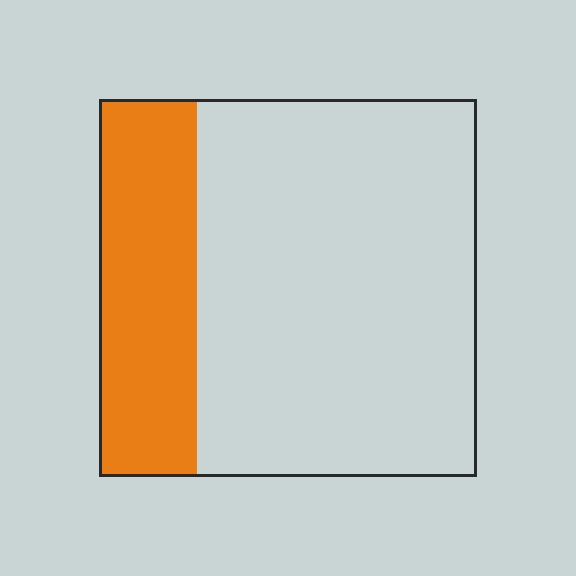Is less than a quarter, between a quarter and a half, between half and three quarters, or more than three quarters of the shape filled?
Between a quarter and a half.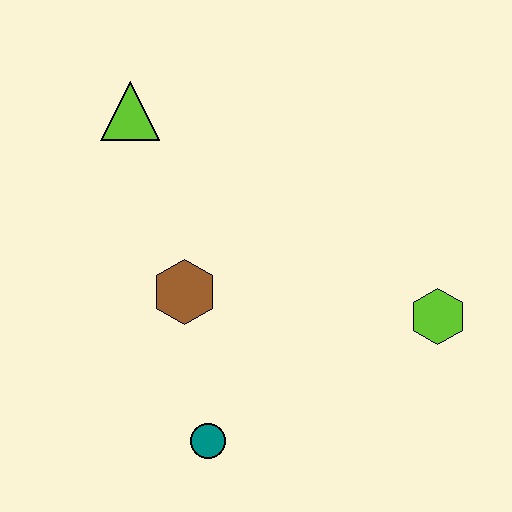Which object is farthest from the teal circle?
The lime triangle is farthest from the teal circle.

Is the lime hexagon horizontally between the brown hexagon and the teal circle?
No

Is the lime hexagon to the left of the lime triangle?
No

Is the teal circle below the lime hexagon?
Yes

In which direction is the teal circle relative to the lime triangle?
The teal circle is below the lime triangle.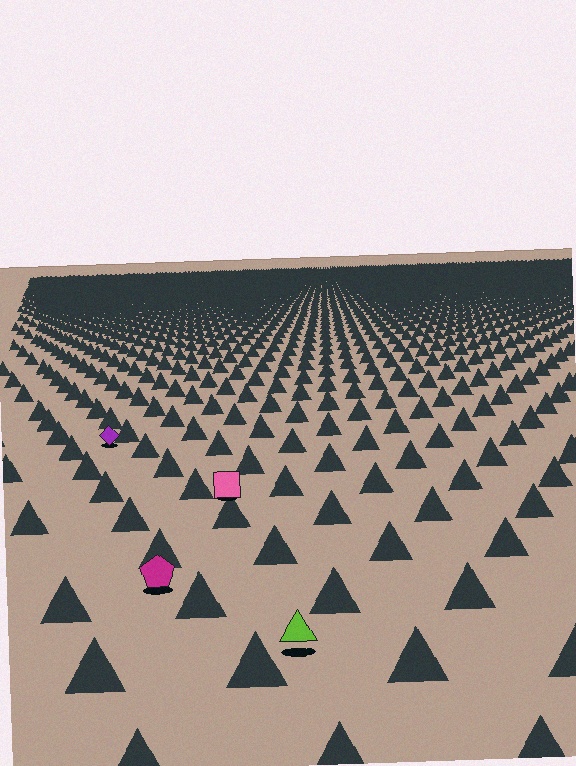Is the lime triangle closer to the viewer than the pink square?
Yes. The lime triangle is closer — you can tell from the texture gradient: the ground texture is coarser near it.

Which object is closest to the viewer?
The lime triangle is closest. The texture marks near it are larger and more spread out.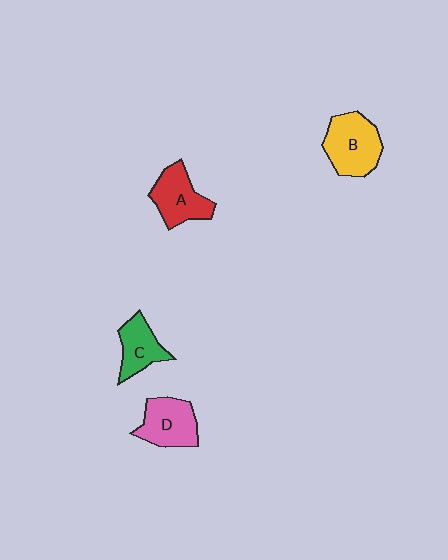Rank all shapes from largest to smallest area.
From largest to smallest: B (yellow), D (pink), A (red), C (green).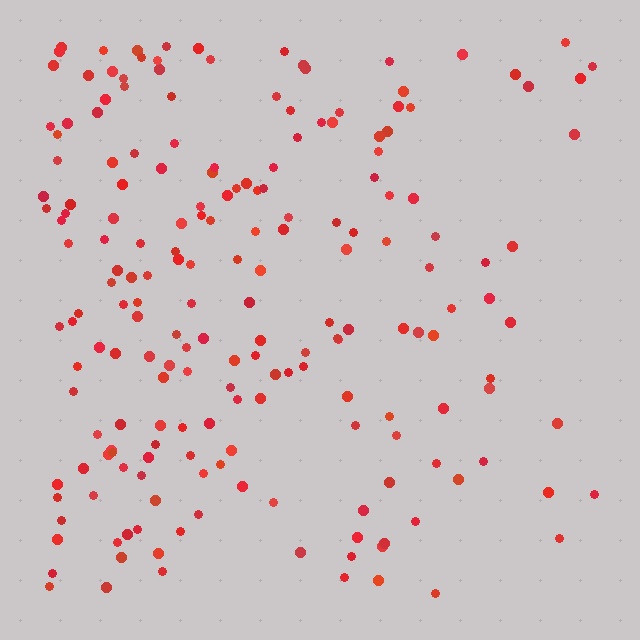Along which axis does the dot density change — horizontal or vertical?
Horizontal.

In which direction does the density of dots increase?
From right to left, with the left side densest.